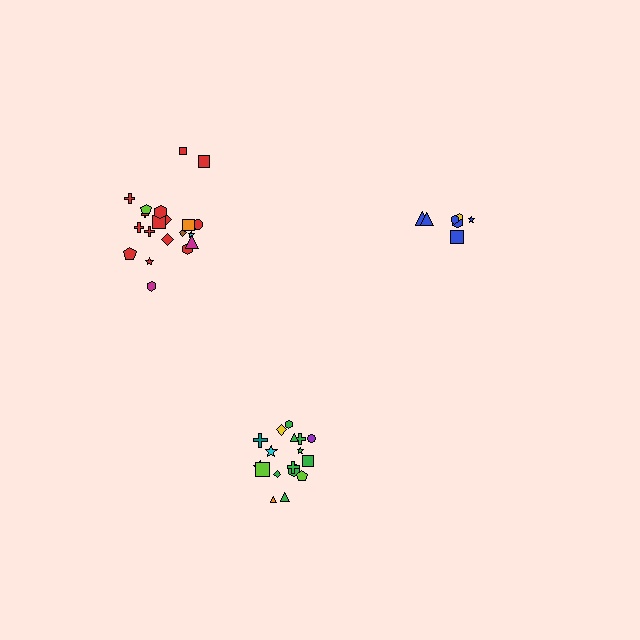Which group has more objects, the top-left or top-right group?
The top-left group.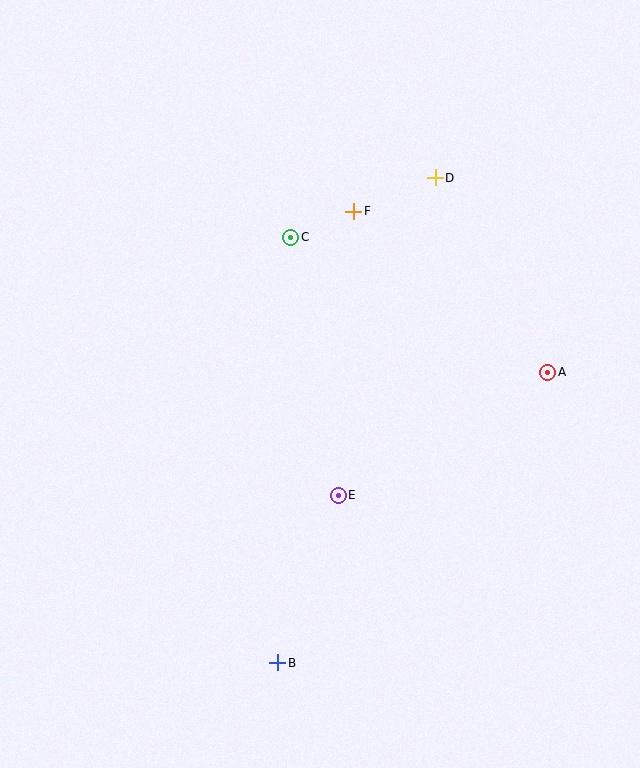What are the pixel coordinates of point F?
Point F is at (354, 211).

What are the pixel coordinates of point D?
Point D is at (435, 178).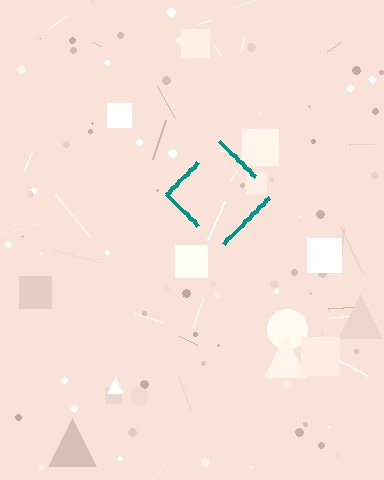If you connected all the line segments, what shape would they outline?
They would outline a diamond.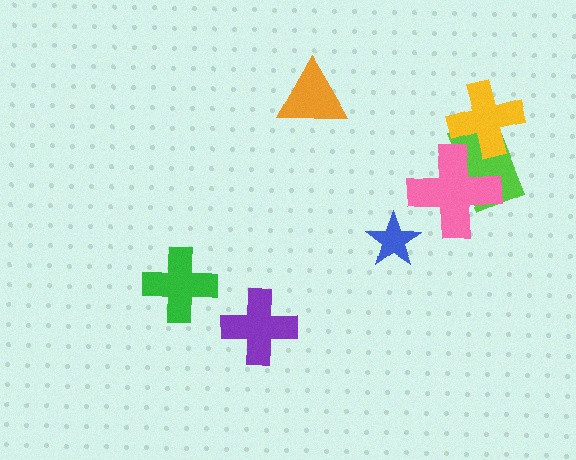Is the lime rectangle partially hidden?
Yes, it is partially covered by another shape.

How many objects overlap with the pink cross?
1 object overlaps with the pink cross.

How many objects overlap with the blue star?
0 objects overlap with the blue star.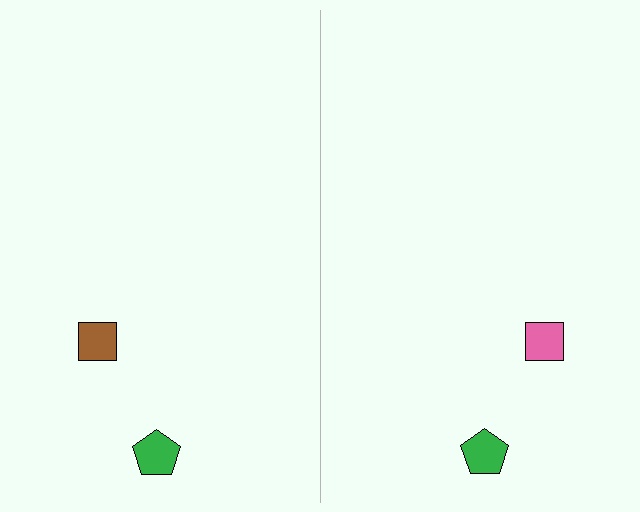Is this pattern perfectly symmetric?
No, the pattern is not perfectly symmetric. The pink square on the right side breaks the symmetry — its mirror counterpart is brown.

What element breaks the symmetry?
The pink square on the right side breaks the symmetry — its mirror counterpart is brown.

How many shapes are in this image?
There are 4 shapes in this image.